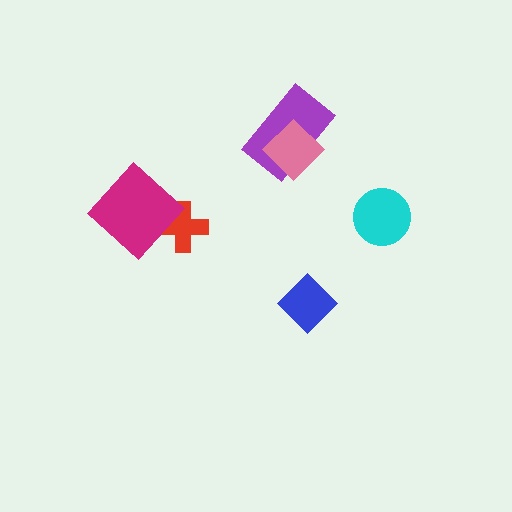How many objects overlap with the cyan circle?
0 objects overlap with the cyan circle.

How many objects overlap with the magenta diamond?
1 object overlaps with the magenta diamond.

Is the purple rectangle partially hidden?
Yes, it is partially covered by another shape.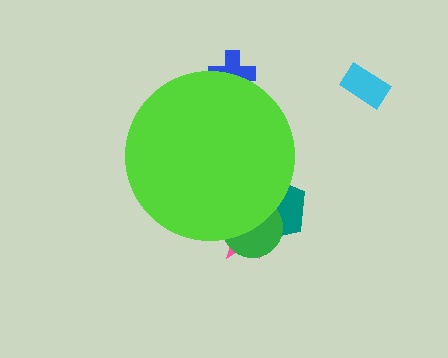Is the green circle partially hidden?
Yes, the green circle is partially hidden behind the lime circle.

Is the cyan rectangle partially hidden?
No, the cyan rectangle is fully visible.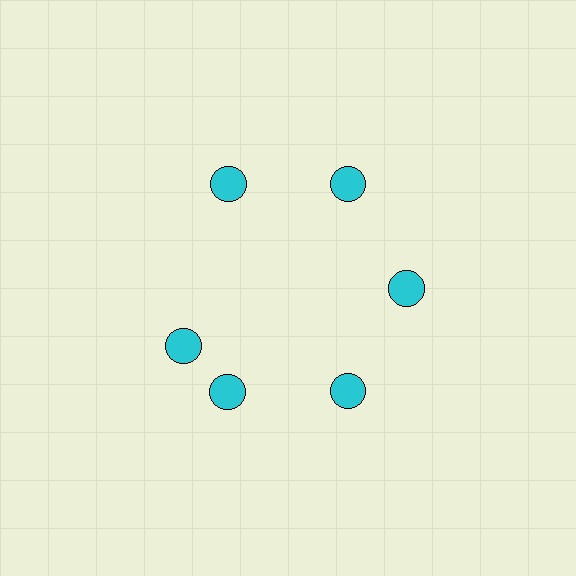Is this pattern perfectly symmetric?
No. The 6 cyan circles are arranged in a ring, but one element near the 9 o'clock position is rotated out of alignment along the ring, breaking the 6-fold rotational symmetry.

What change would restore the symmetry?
The symmetry would be restored by rotating it back into even spacing with its neighbors so that all 6 circles sit at equal angles and equal distance from the center.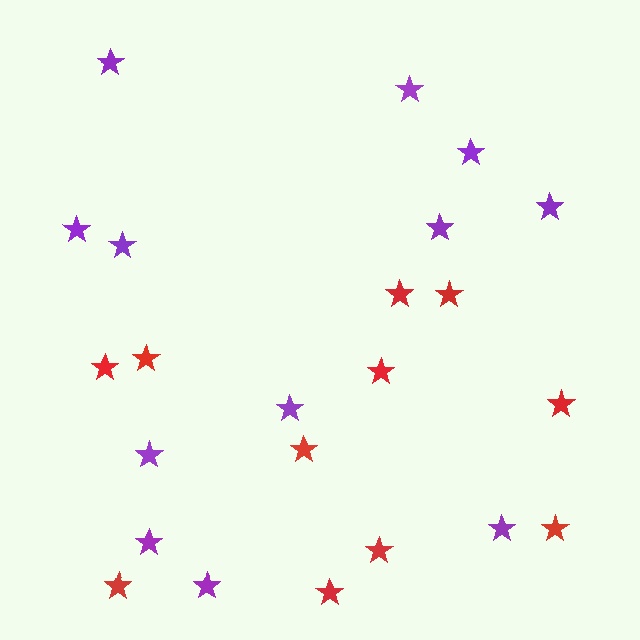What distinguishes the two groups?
There are 2 groups: one group of red stars (11) and one group of purple stars (12).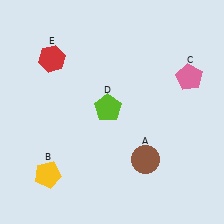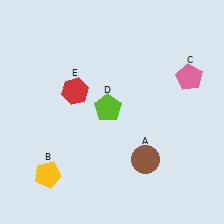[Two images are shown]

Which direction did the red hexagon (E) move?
The red hexagon (E) moved down.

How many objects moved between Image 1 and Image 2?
1 object moved between the two images.